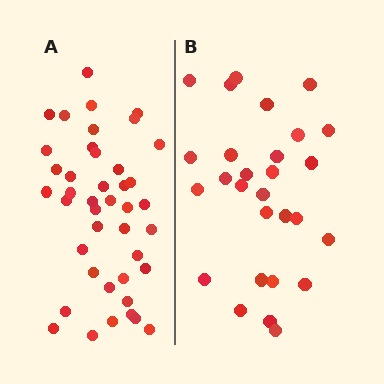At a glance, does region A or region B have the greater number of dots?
Region A (the left region) has more dots.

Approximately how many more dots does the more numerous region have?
Region A has approximately 15 more dots than region B.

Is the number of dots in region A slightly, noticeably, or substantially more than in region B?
Region A has substantially more. The ratio is roughly 1.5 to 1.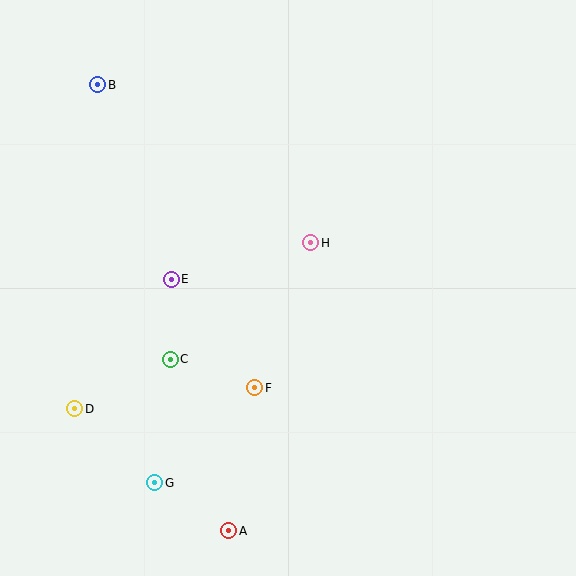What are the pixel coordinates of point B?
Point B is at (98, 85).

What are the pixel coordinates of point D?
Point D is at (75, 409).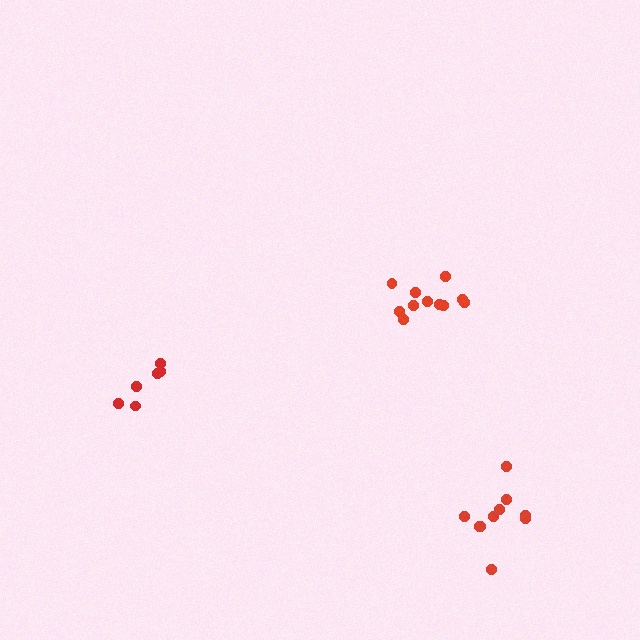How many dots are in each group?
Group 1: 6 dots, Group 2: 10 dots, Group 3: 11 dots (27 total).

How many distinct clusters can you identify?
There are 3 distinct clusters.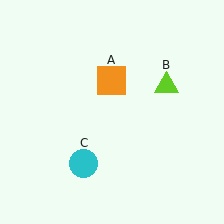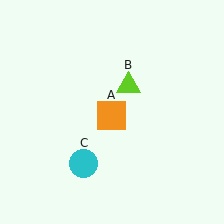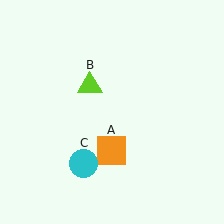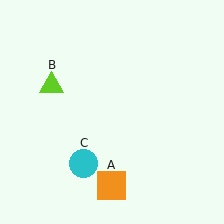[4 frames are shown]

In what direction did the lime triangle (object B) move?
The lime triangle (object B) moved left.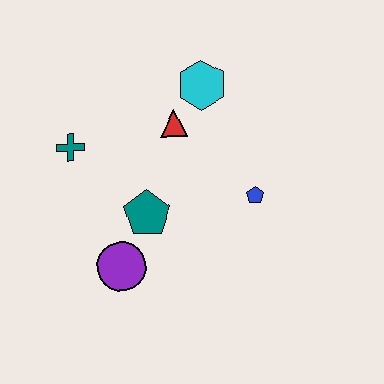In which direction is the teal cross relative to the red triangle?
The teal cross is to the left of the red triangle.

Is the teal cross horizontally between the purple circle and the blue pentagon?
No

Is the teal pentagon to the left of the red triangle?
Yes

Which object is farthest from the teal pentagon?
The cyan hexagon is farthest from the teal pentagon.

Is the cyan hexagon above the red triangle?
Yes